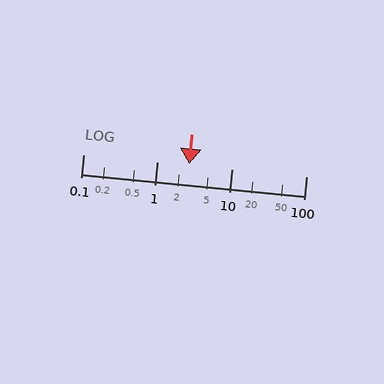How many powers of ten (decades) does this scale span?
The scale spans 3 decades, from 0.1 to 100.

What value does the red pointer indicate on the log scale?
The pointer indicates approximately 2.7.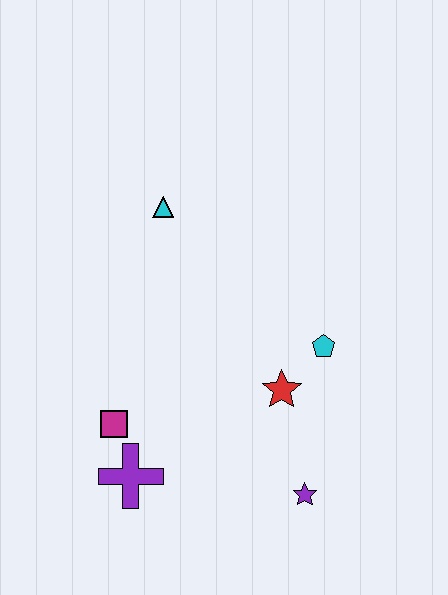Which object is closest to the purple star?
The red star is closest to the purple star.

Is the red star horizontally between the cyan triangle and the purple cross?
No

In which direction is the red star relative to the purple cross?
The red star is to the right of the purple cross.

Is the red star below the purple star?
No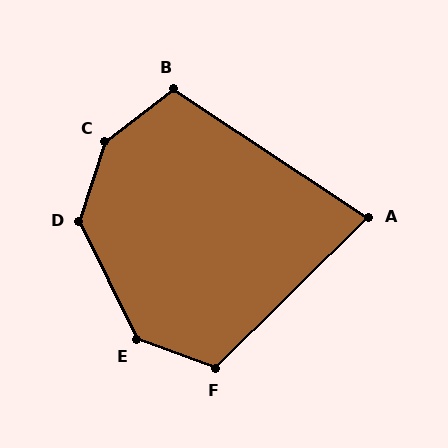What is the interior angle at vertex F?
Approximately 115 degrees (obtuse).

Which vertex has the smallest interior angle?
A, at approximately 78 degrees.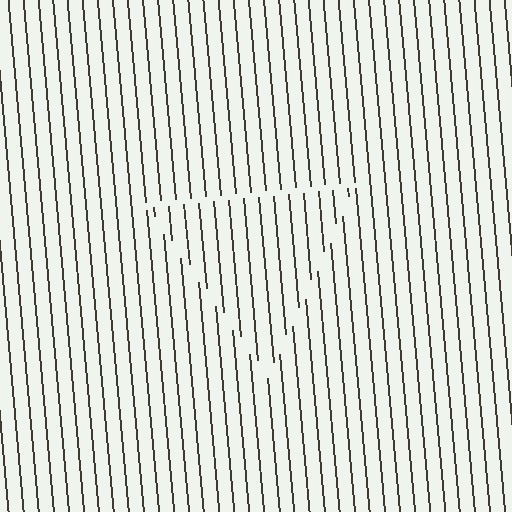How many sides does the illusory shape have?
3 sides — the line-ends trace a triangle.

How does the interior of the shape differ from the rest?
The interior of the shape contains the same grating, shifted by half a period — the contour is defined by the phase discontinuity where line-ends from the inner and outer gratings abut.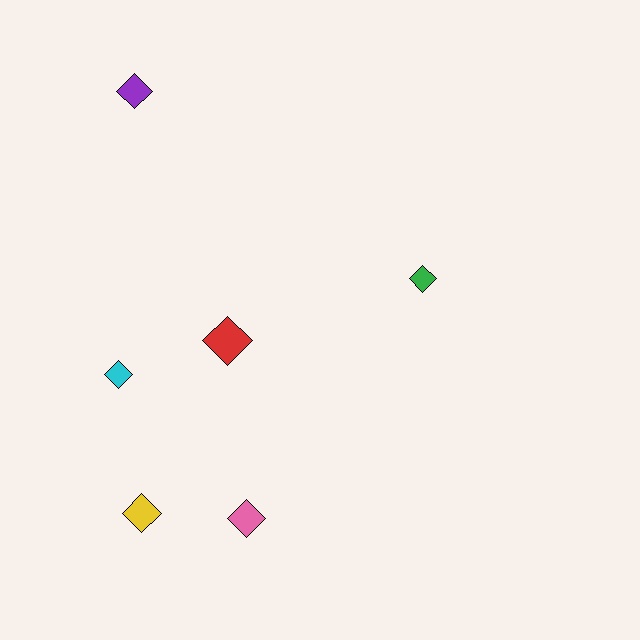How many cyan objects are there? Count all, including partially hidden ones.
There is 1 cyan object.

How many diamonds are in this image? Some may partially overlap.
There are 6 diamonds.